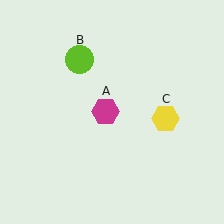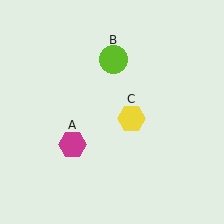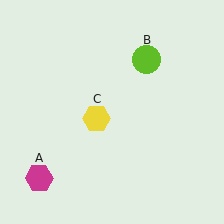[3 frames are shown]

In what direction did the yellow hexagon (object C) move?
The yellow hexagon (object C) moved left.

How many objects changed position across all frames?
3 objects changed position: magenta hexagon (object A), lime circle (object B), yellow hexagon (object C).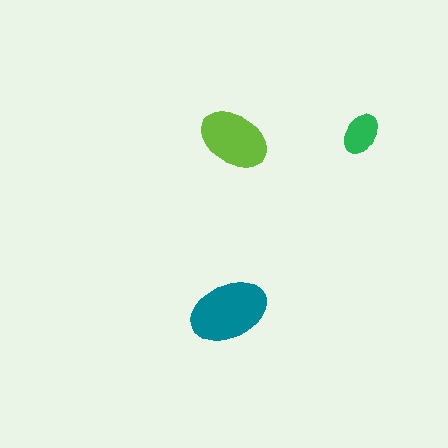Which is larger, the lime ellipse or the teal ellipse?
The teal one.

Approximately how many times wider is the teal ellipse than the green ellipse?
About 2 times wider.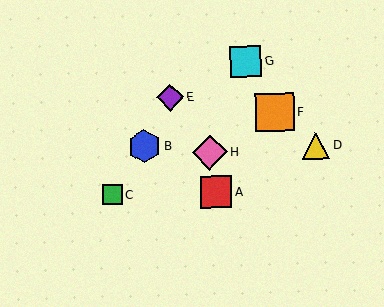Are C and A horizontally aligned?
Yes, both are at y≈195.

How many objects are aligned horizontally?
2 objects (A, C) are aligned horizontally.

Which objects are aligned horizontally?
Objects A, C are aligned horizontally.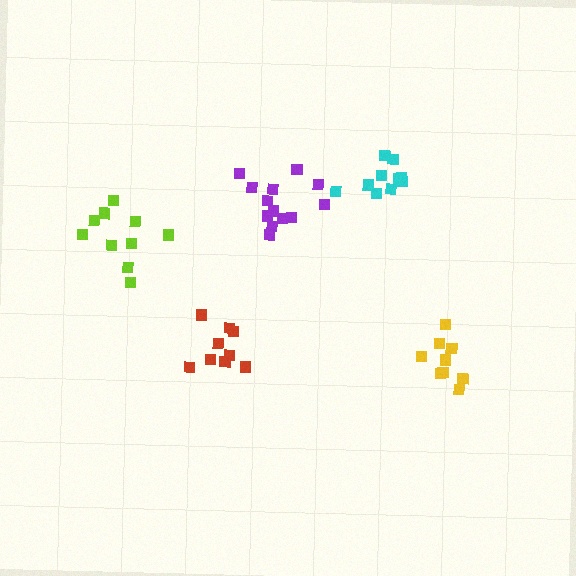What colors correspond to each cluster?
The clusters are colored: red, lime, cyan, purple, yellow.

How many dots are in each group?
Group 1: 9 dots, Group 2: 10 dots, Group 3: 10 dots, Group 4: 13 dots, Group 5: 9 dots (51 total).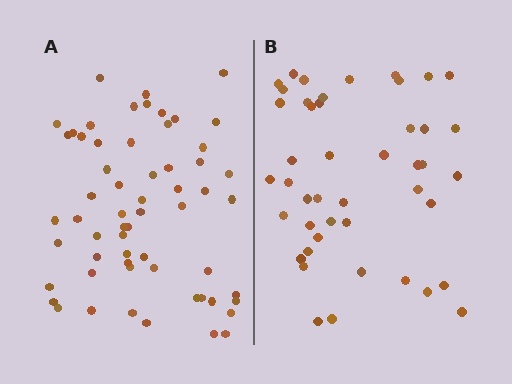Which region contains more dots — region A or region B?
Region A (the left region) has more dots.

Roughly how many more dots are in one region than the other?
Region A has approximately 15 more dots than region B.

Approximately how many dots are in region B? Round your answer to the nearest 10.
About 40 dots. (The exact count is 45, which rounds to 40.)